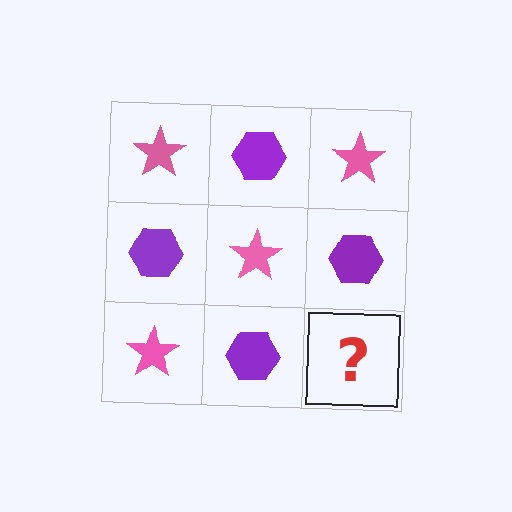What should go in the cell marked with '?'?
The missing cell should contain a pink star.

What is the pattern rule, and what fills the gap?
The rule is that it alternates pink star and purple hexagon in a checkerboard pattern. The gap should be filled with a pink star.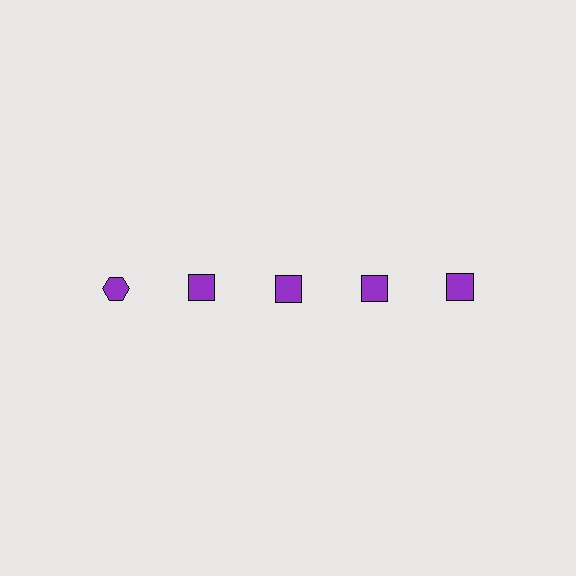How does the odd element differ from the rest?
It has a different shape: hexagon instead of square.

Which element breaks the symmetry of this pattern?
The purple hexagon in the top row, leftmost column breaks the symmetry. All other shapes are purple squares.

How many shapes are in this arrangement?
There are 5 shapes arranged in a grid pattern.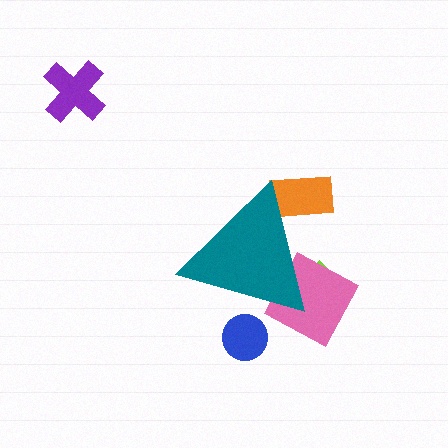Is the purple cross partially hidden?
No, the purple cross is fully visible.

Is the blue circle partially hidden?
Yes, the blue circle is partially hidden behind the teal triangle.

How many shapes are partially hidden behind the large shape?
4 shapes are partially hidden.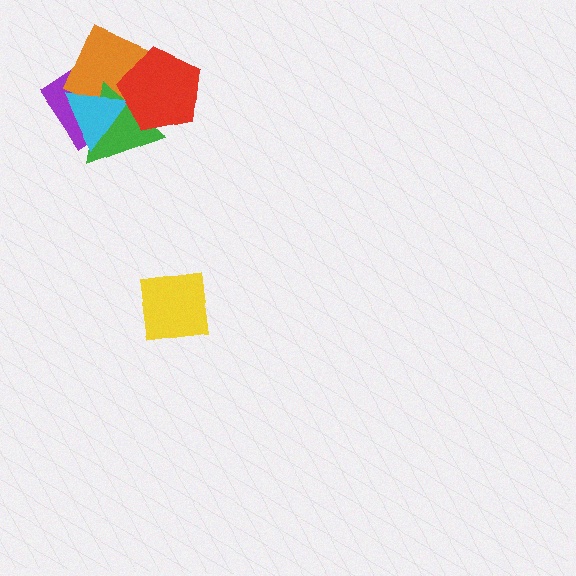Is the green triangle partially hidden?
Yes, it is partially covered by another shape.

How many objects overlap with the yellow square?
0 objects overlap with the yellow square.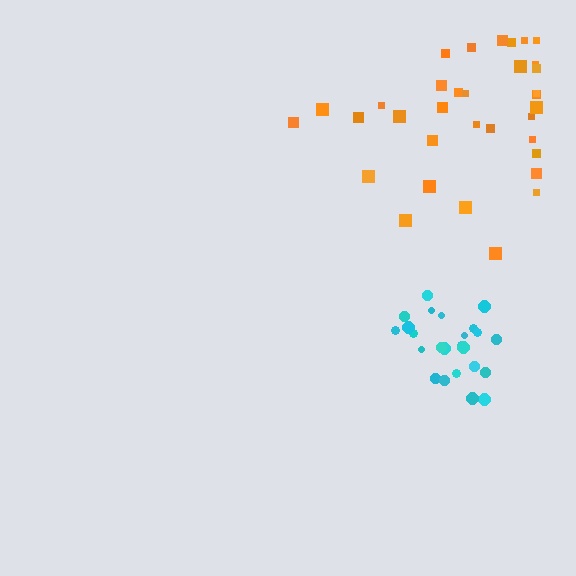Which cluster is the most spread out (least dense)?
Orange.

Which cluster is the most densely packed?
Cyan.